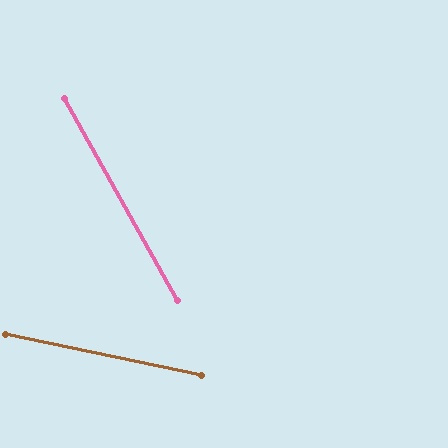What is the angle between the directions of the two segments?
Approximately 49 degrees.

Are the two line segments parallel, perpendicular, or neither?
Neither parallel nor perpendicular — they differ by about 49°.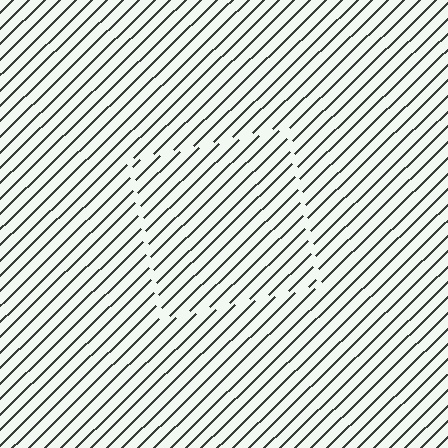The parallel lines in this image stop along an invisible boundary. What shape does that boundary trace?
An illusory square. The interior of the shape contains the same grating, shifted by half a period — the contour is defined by the phase discontinuity where line-ends from the inner and outer gratings abut.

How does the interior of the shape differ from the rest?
The interior of the shape contains the same grating, shifted by half a period — the contour is defined by the phase discontinuity where line-ends from the inner and outer gratings abut.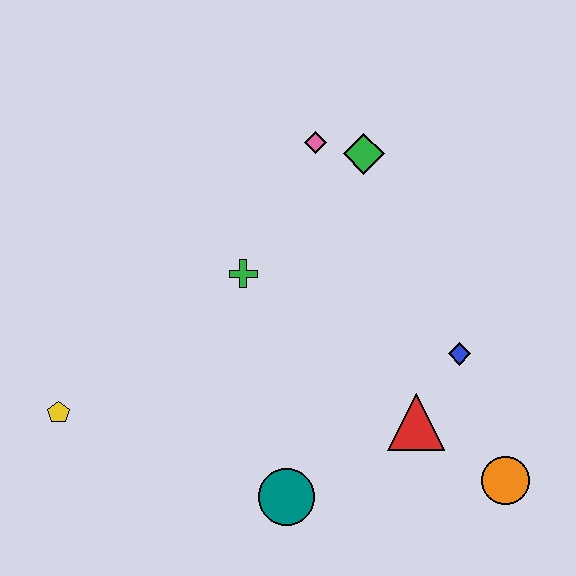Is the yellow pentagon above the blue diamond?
No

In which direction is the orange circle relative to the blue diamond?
The orange circle is below the blue diamond.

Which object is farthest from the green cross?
The orange circle is farthest from the green cross.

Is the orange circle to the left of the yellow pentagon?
No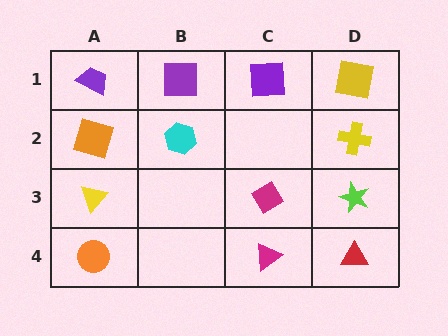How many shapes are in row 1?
4 shapes.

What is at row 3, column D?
A lime star.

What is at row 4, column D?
A red triangle.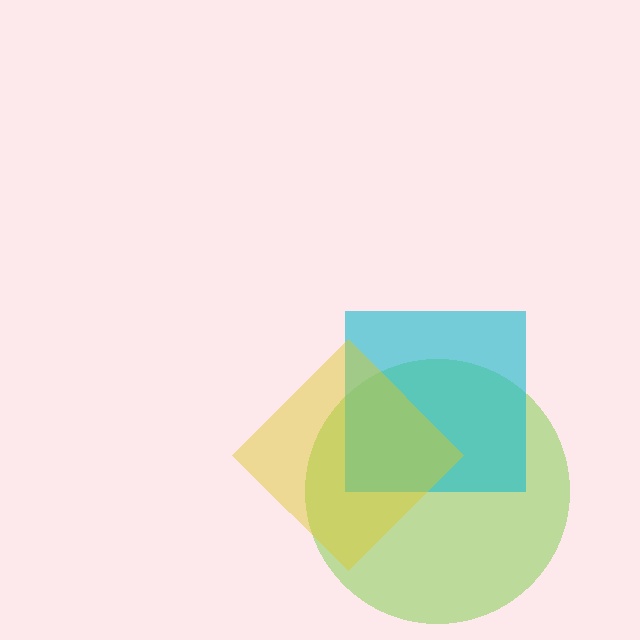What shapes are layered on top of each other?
The layered shapes are: a lime circle, a cyan square, a yellow diamond.